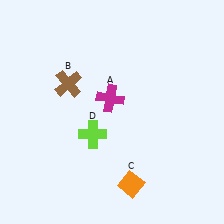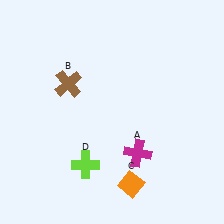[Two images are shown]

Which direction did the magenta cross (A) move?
The magenta cross (A) moved down.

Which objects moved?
The objects that moved are: the magenta cross (A), the lime cross (D).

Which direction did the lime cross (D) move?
The lime cross (D) moved down.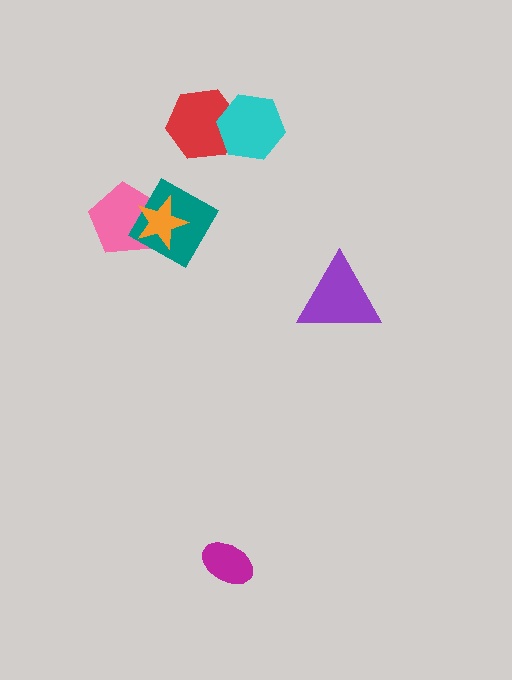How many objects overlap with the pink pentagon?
2 objects overlap with the pink pentagon.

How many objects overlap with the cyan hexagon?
1 object overlaps with the cyan hexagon.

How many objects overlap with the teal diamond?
2 objects overlap with the teal diamond.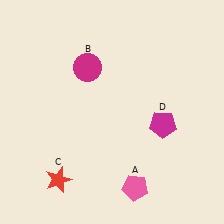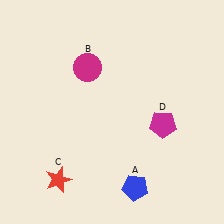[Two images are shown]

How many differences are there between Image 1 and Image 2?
There is 1 difference between the two images.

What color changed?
The pentagon (A) changed from pink in Image 1 to blue in Image 2.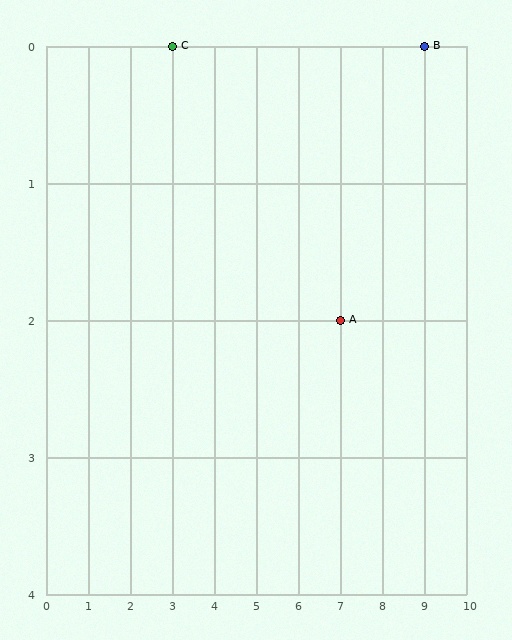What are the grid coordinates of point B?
Point B is at grid coordinates (9, 0).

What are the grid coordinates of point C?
Point C is at grid coordinates (3, 0).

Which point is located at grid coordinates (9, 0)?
Point B is at (9, 0).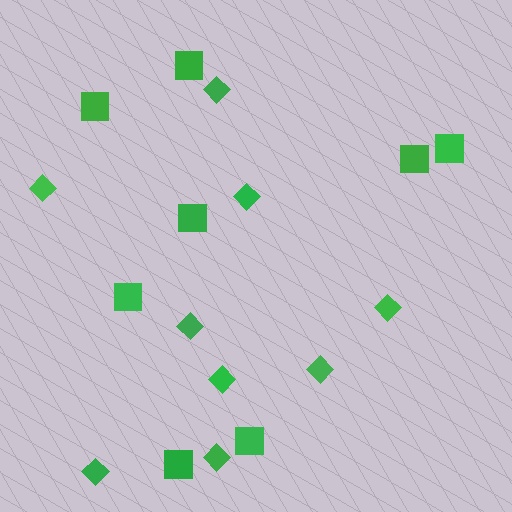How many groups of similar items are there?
There are 2 groups: one group of diamonds (9) and one group of squares (8).